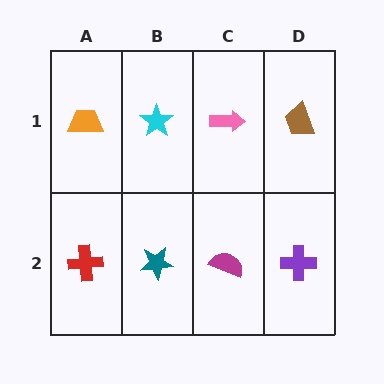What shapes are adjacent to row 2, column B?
A cyan star (row 1, column B), a red cross (row 2, column A), a magenta semicircle (row 2, column C).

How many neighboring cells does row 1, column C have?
3.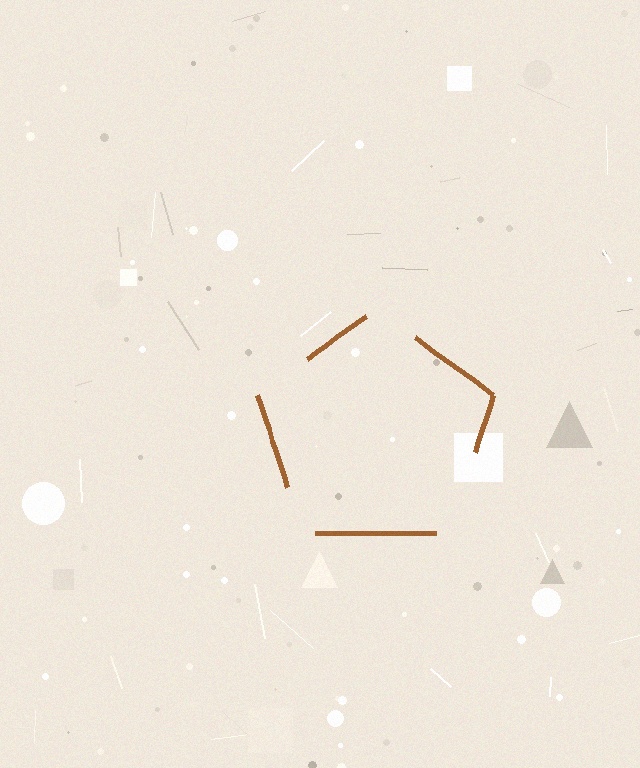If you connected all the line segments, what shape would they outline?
They would outline a pentagon.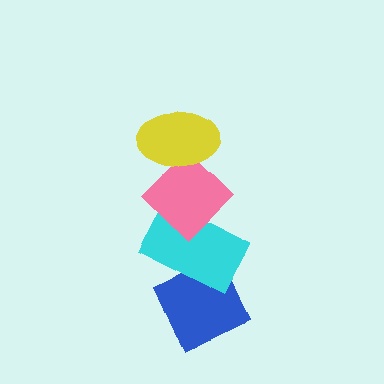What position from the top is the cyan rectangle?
The cyan rectangle is 3rd from the top.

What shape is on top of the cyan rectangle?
The pink diamond is on top of the cyan rectangle.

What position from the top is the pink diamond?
The pink diamond is 2nd from the top.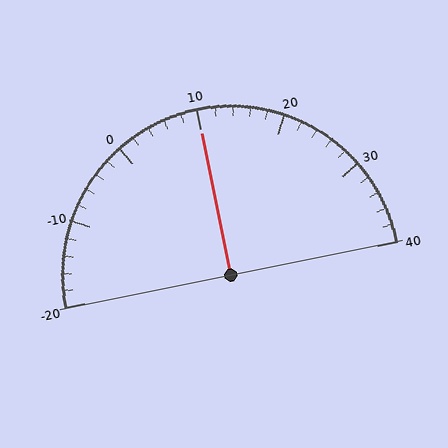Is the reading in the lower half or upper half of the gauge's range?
The reading is in the upper half of the range (-20 to 40).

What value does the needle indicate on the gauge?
The needle indicates approximately 10.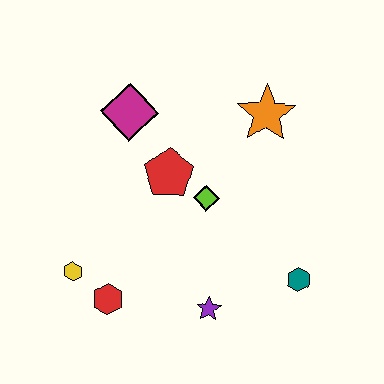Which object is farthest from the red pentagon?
The teal hexagon is farthest from the red pentagon.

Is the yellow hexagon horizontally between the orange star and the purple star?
No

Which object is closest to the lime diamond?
The red pentagon is closest to the lime diamond.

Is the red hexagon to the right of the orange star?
No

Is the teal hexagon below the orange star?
Yes